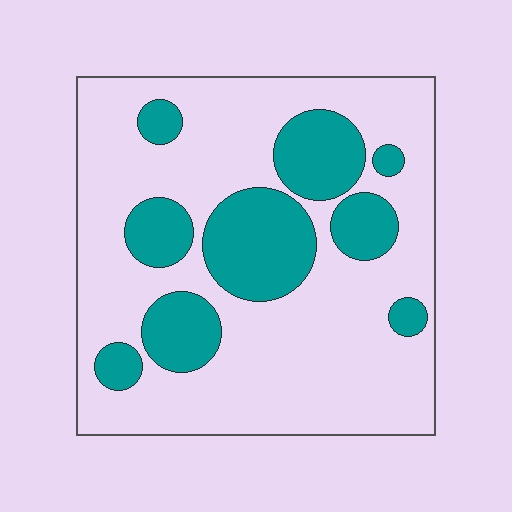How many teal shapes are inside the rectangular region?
9.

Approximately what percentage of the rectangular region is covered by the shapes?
Approximately 25%.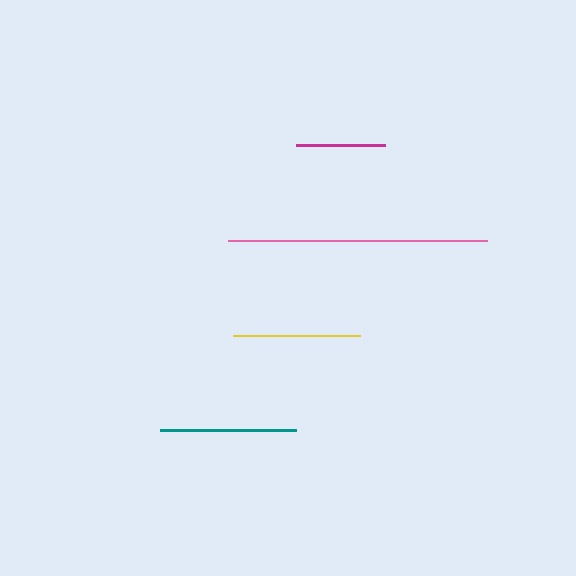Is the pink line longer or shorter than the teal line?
The pink line is longer than the teal line.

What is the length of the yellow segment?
The yellow segment is approximately 127 pixels long.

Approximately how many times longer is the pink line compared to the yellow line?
The pink line is approximately 2.0 times the length of the yellow line.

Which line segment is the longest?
The pink line is the longest at approximately 258 pixels.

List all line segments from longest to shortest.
From longest to shortest: pink, teal, yellow, magenta.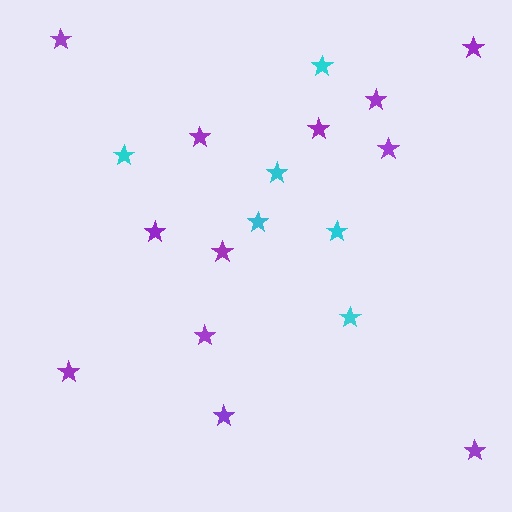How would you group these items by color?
There are 2 groups: one group of cyan stars (6) and one group of purple stars (12).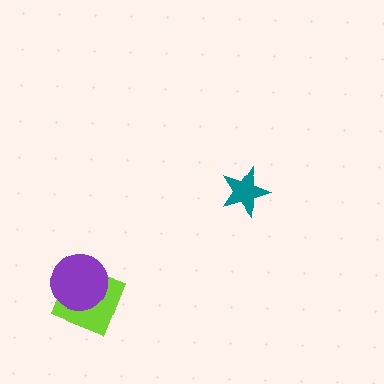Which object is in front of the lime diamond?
The purple circle is in front of the lime diamond.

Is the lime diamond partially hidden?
Yes, it is partially covered by another shape.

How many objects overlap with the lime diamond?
1 object overlaps with the lime diamond.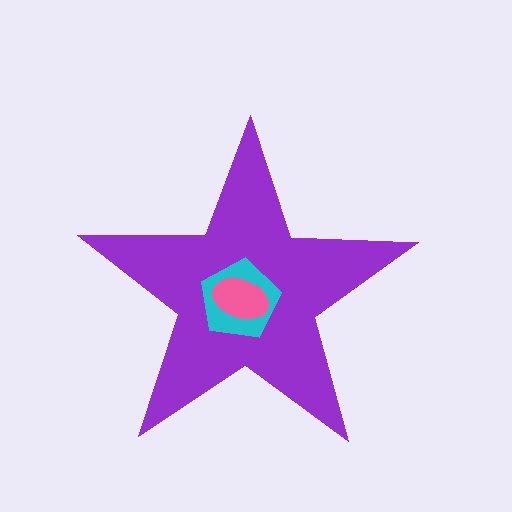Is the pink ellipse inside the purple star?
Yes.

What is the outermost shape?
The purple star.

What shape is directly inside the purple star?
The cyan pentagon.